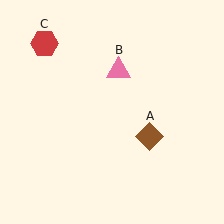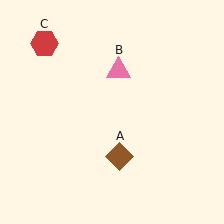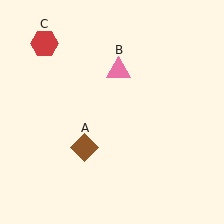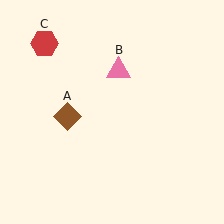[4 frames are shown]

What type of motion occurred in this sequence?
The brown diamond (object A) rotated clockwise around the center of the scene.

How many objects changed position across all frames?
1 object changed position: brown diamond (object A).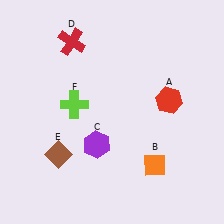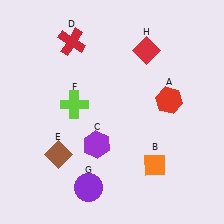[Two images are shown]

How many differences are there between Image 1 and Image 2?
There are 2 differences between the two images.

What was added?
A purple circle (G), a red diamond (H) were added in Image 2.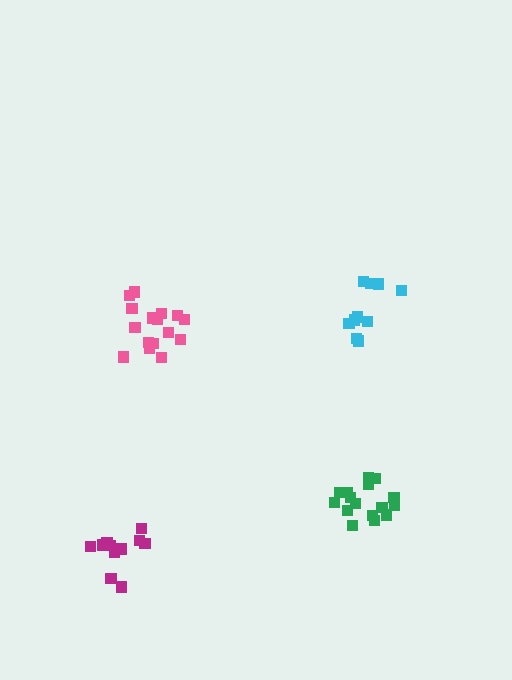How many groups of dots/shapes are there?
There are 4 groups.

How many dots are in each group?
Group 1: 16 dots, Group 2: 16 dots, Group 3: 10 dots, Group 4: 11 dots (53 total).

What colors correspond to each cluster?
The clusters are colored: pink, green, cyan, magenta.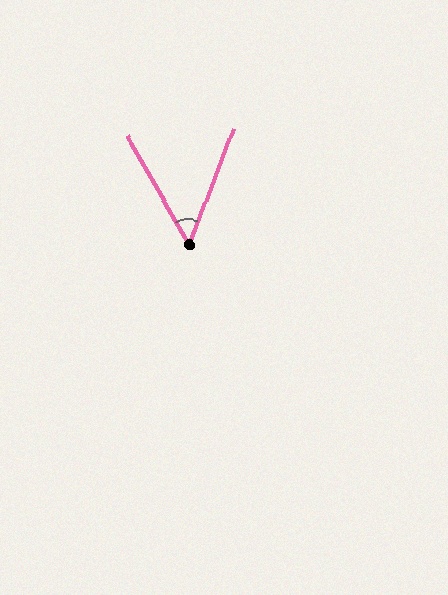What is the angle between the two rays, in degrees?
Approximately 51 degrees.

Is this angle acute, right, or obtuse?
It is acute.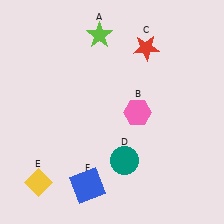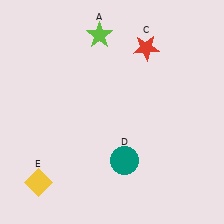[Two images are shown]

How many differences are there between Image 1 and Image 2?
There are 2 differences between the two images.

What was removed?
The pink hexagon (B), the blue square (F) were removed in Image 2.